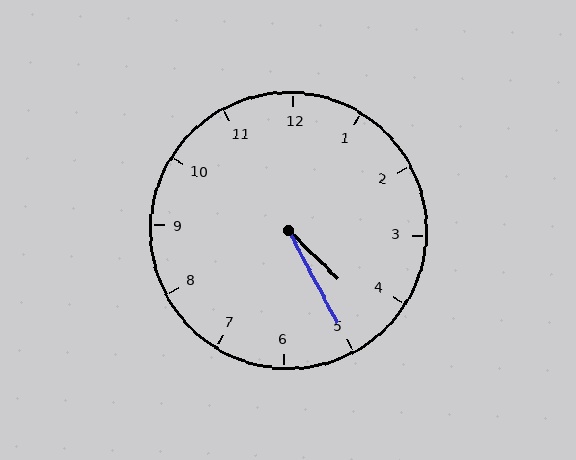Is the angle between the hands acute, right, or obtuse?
It is acute.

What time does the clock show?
4:25.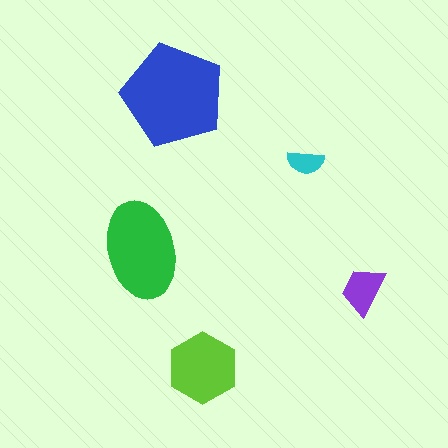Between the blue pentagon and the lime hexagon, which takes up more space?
The blue pentagon.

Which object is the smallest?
The cyan semicircle.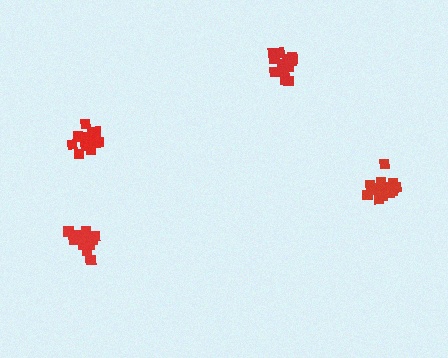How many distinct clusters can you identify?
There are 4 distinct clusters.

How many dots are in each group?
Group 1: 19 dots, Group 2: 16 dots, Group 3: 16 dots, Group 4: 15 dots (66 total).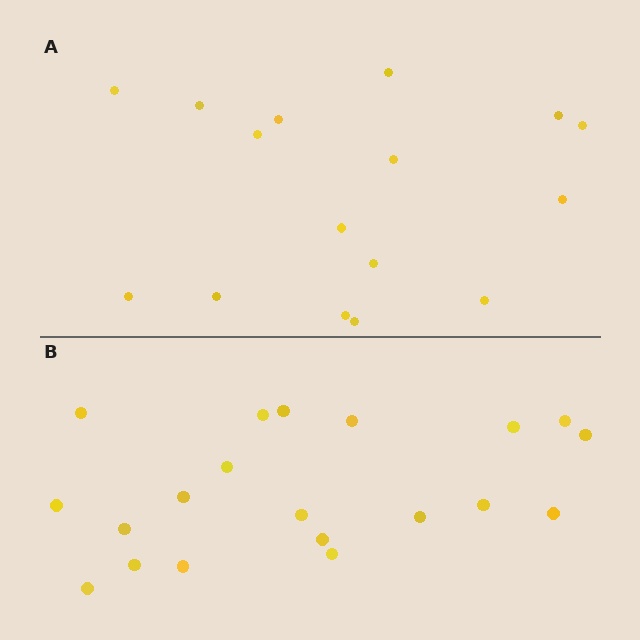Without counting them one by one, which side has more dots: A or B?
Region B (the bottom region) has more dots.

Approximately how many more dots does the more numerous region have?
Region B has about 4 more dots than region A.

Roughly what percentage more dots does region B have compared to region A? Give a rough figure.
About 25% more.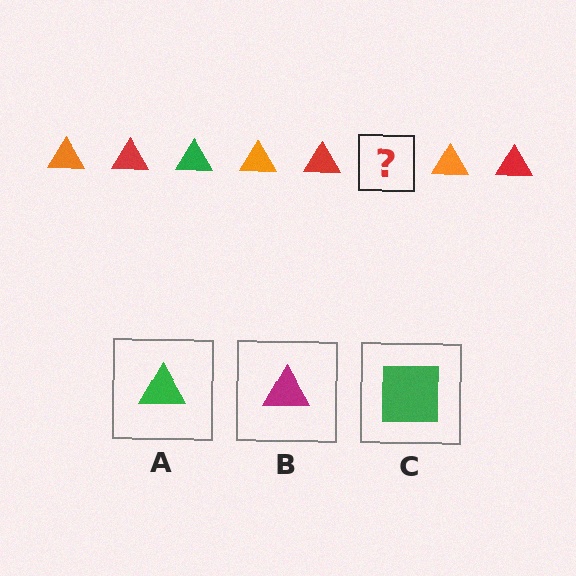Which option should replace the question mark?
Option A.